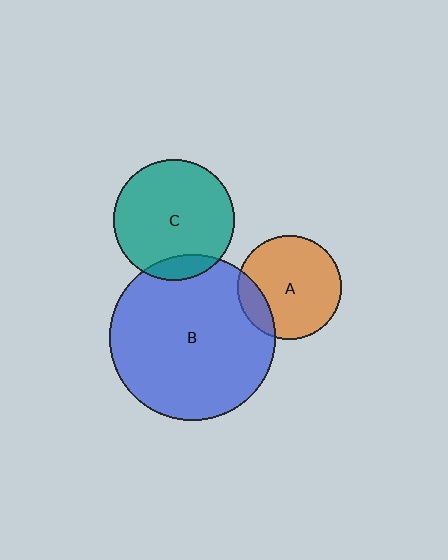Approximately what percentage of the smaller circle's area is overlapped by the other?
Approximately 15%.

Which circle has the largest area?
Circle B (blue).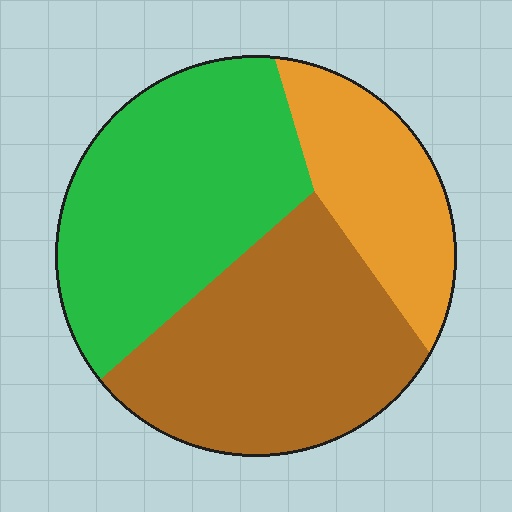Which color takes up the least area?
Orange, at roughly 20%.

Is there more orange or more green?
Green.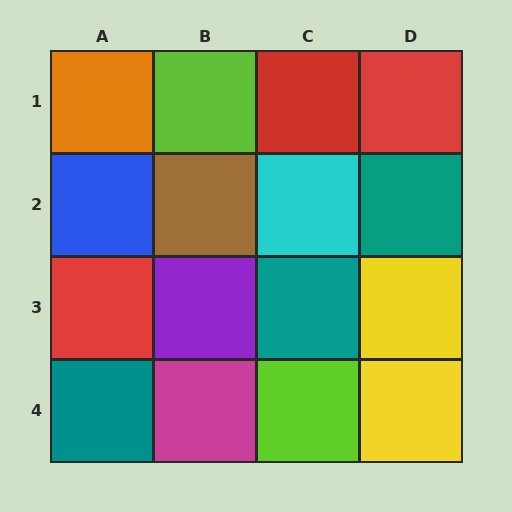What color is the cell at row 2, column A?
Blue.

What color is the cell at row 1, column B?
Lime.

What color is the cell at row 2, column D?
Teal.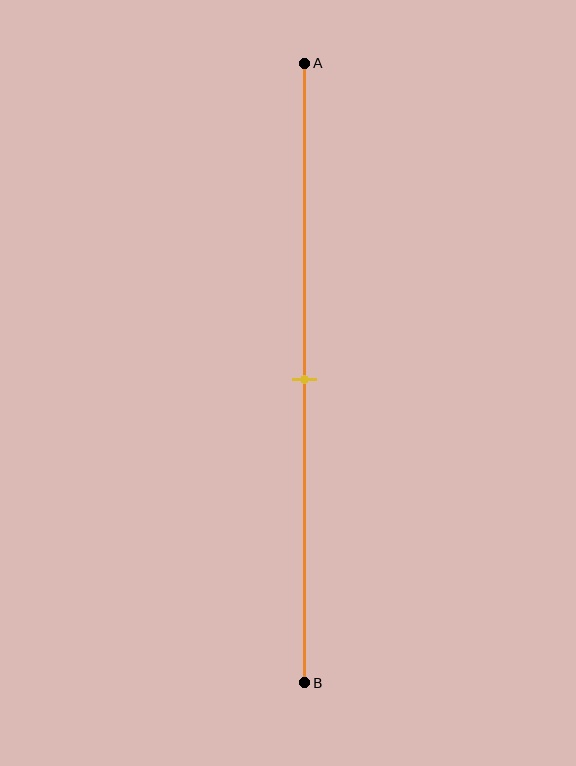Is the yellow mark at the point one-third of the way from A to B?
No, the mark is at about 50% from A, not at the 33% one-third point.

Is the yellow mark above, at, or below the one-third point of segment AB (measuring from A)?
The yellow mark is below the one-third point of segment AB.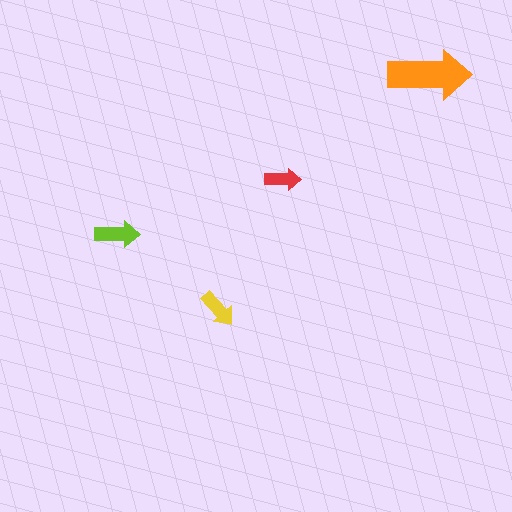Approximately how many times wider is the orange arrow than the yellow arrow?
About 2 times wider.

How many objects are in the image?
There are 4 objects in the image.